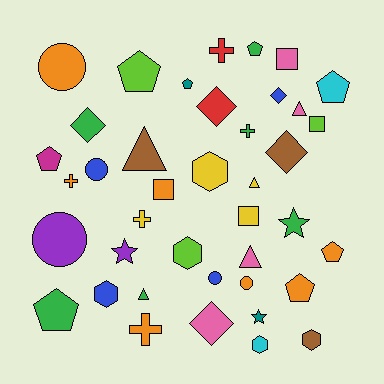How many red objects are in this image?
There are 2 red objects.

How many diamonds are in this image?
There are 5 diamonds.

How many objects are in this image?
There are 40 objects.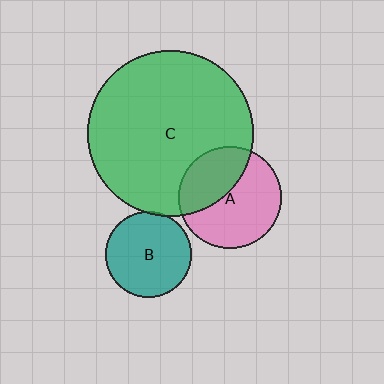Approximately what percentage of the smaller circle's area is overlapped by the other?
Approximately 5%.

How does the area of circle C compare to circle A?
Approximately 2.7 times.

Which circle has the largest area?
Circle C (green).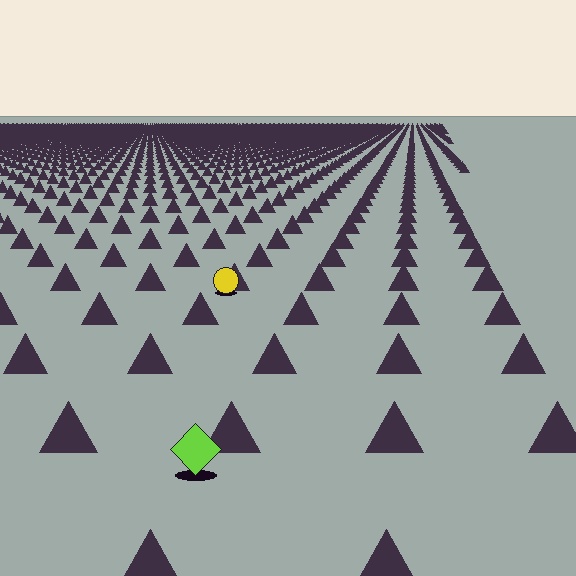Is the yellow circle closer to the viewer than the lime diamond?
No. The lime diamond is closer — you can tell from the texture gradient: the ground texture is coarser near it.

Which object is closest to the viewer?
The lime diamond is closest. The texture marks near it are larger and more spread out.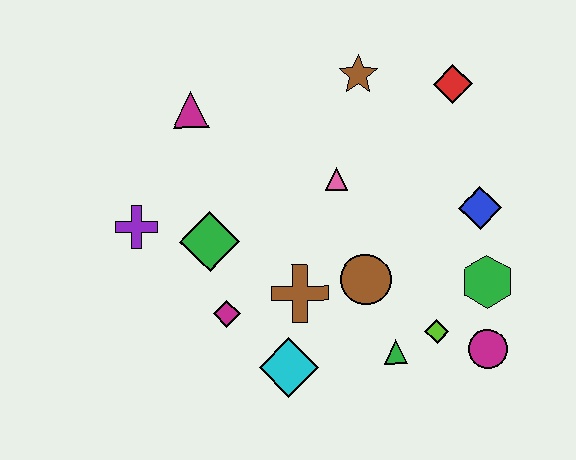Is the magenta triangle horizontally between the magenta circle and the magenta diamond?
No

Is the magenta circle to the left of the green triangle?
No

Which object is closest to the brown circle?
The brown cross is closest to the brown circle.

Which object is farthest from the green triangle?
The magenta triangle is farthest from the green triangle.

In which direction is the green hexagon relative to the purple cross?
The green hexagon is to the right of the purple cross.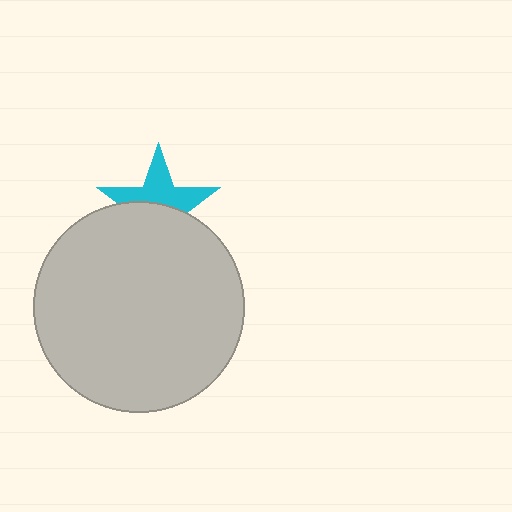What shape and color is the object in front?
The object in front is a light gray circle.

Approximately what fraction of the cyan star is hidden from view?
Roughly 51% of the cyan star is hidden behind the light gray circle.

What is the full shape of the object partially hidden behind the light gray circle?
The partially hidden object is a cyan star.